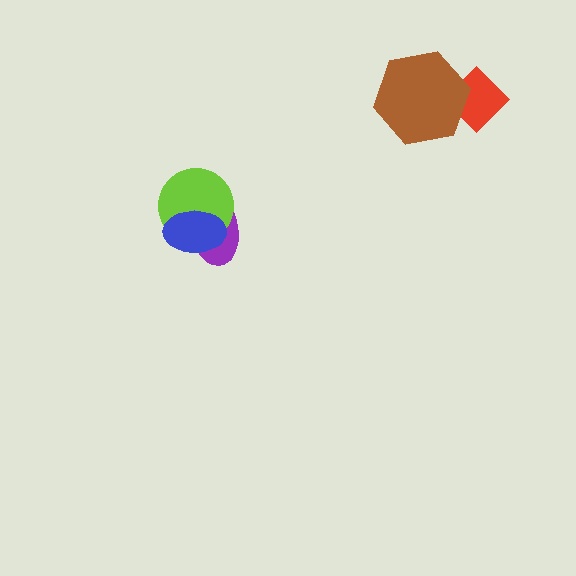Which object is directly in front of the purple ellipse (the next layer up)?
The lime circle is directly in front of the purple ellipse.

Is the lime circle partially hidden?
Yes, it is partially covered by another shape.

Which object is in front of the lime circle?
The blue ellipse is in front of the lime circle.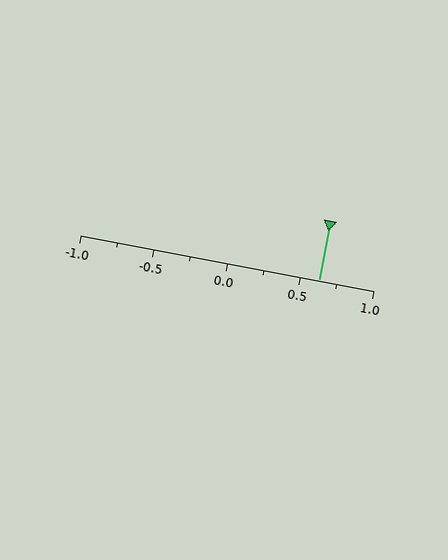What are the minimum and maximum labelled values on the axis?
The axis runs from -1.0 to 1.0.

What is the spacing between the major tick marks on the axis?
The major ticks are spaced 0.5 apart.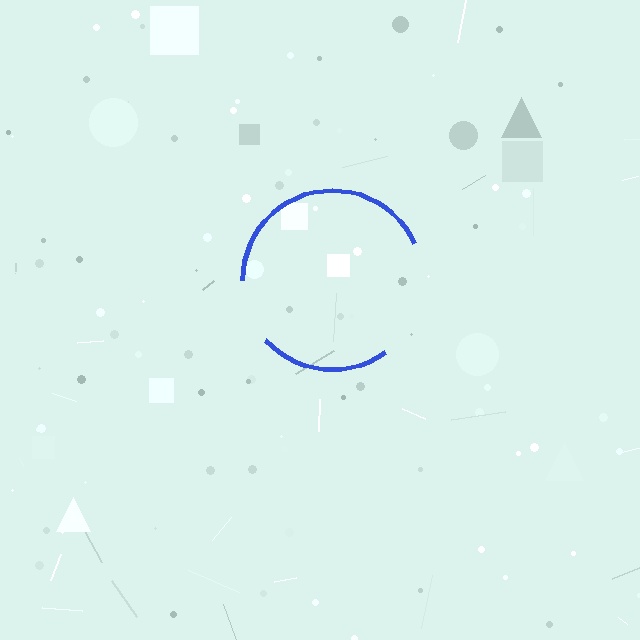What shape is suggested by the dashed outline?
The dashed outline suggests a circle.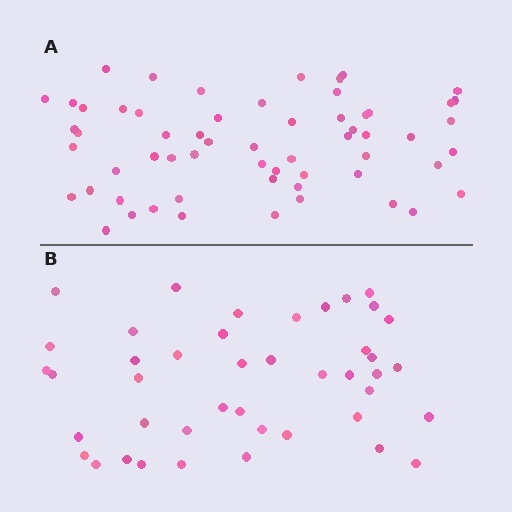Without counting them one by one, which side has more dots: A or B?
Region A (the top region) has more dots.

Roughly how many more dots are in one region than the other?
Region A has approximately 15 more dots than region B.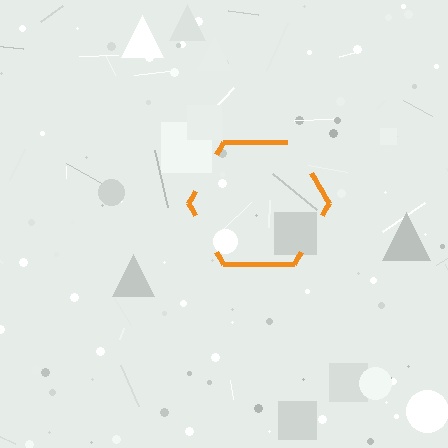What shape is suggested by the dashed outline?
The dashed outline suggests a hexagon.